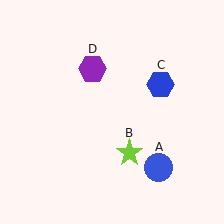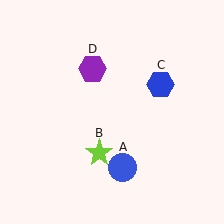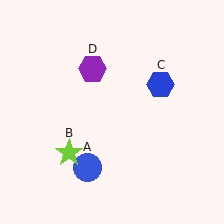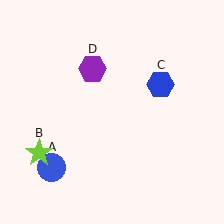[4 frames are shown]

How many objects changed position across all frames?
2 objects changed position: blue circle (object A), lime star (object B).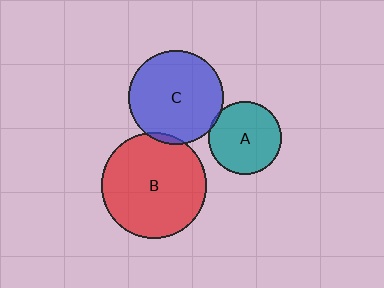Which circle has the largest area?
Circle B (red).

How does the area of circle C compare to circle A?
Approximately 1.7 times.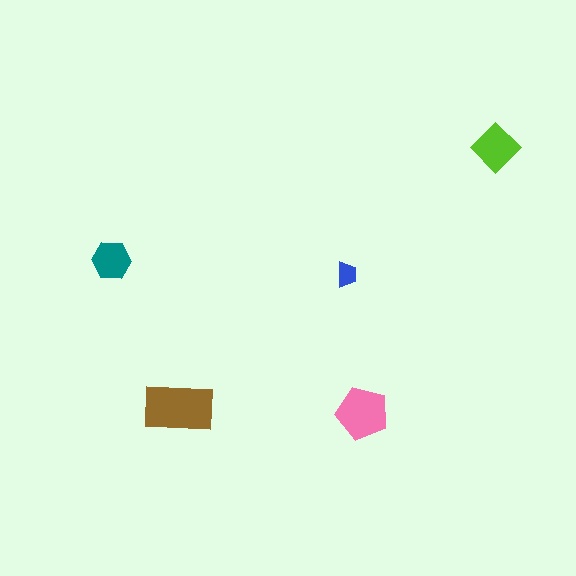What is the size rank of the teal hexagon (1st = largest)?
4th.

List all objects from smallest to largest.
The blue trapezoid, the teal hexagon, the lime diamond, the pink pentagon, the brown rectangle.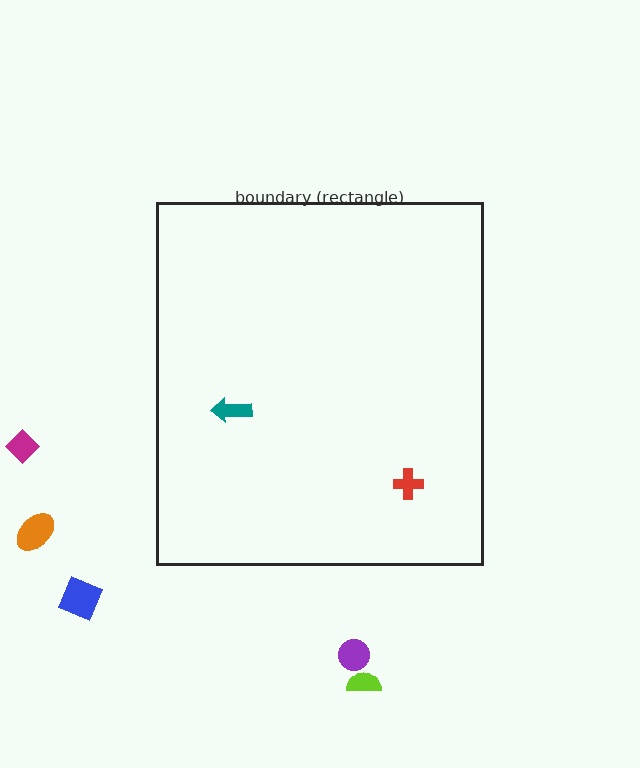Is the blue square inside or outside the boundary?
Outside.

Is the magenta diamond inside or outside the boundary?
Outside.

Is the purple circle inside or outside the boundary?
Outside.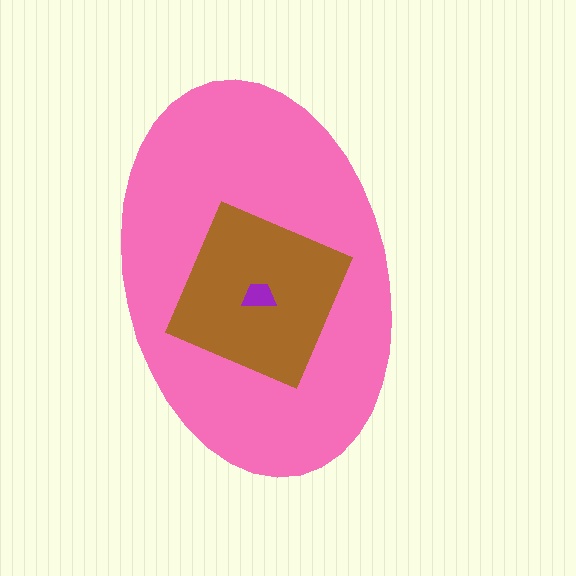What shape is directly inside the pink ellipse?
The brown square.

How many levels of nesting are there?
3.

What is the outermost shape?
The pink ellipse.